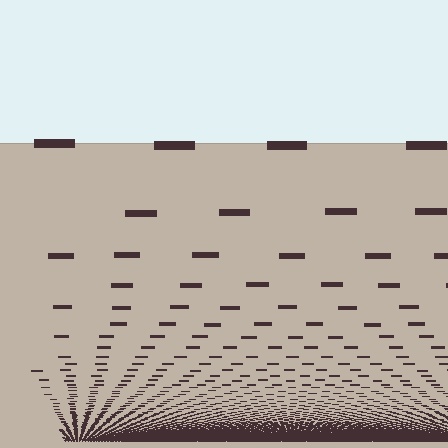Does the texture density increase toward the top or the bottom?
Density increases toward the bottom.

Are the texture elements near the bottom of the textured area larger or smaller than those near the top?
Smaller. The gradient is inverted — elements near the bottom are smaller and denser.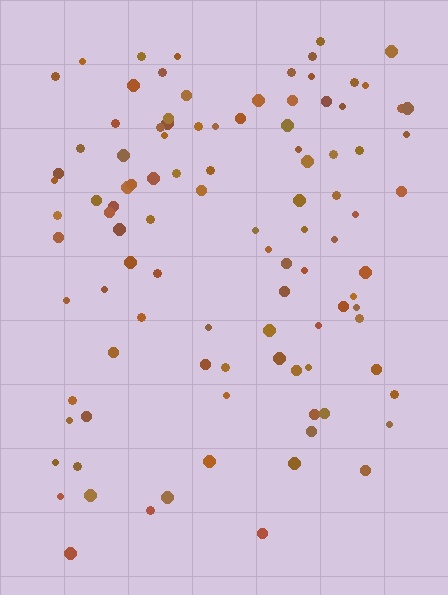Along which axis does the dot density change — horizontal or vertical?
Vertical.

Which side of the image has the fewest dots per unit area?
The bottom.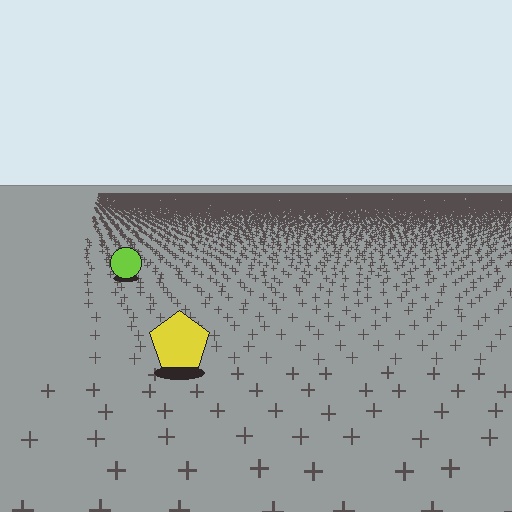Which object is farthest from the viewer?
The lime circle is farthest from the viewer. It appears smaller and the ground texture around it is denser.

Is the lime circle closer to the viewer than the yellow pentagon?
No. The yellow pentagon is closer — you can tell from the texture gradient: the ground texture is coarser near it.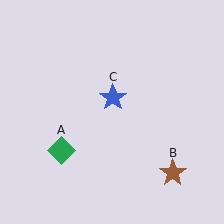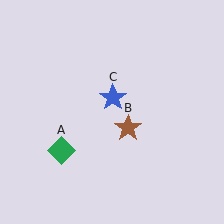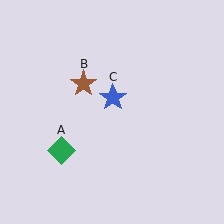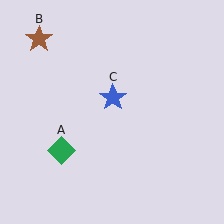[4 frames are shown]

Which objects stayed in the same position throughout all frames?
Green diamond (object A) and blue star (object C) remained stationary.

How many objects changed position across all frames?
1 object changed position: brown star (object B).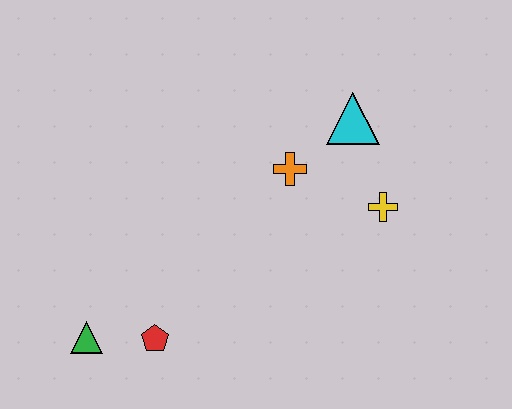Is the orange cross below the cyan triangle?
Yes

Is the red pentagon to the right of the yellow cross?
No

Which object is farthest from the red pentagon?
The cyan triangle is farthest from the red pentagon.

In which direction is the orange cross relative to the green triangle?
The orange cross is to the right of the green triangle.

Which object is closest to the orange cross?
The cyan triangle is closest to the orange cross.